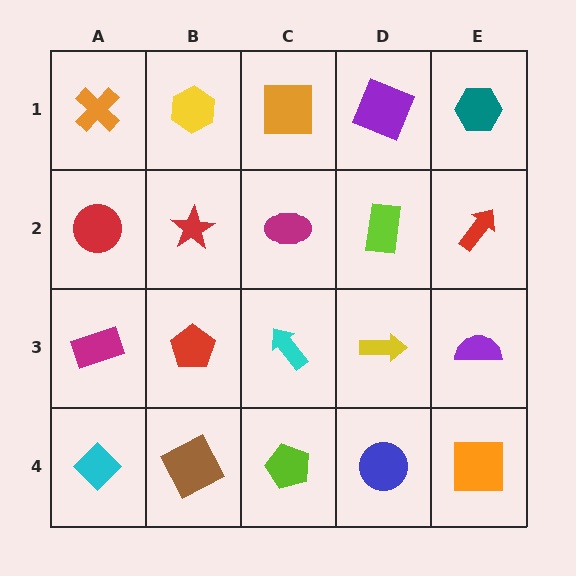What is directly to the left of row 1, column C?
A yellow hexagon.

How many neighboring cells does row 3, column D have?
4.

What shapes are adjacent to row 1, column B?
A red star (row 2, column B), an orange cross (row 1, column A), an orange square (row 1, column C).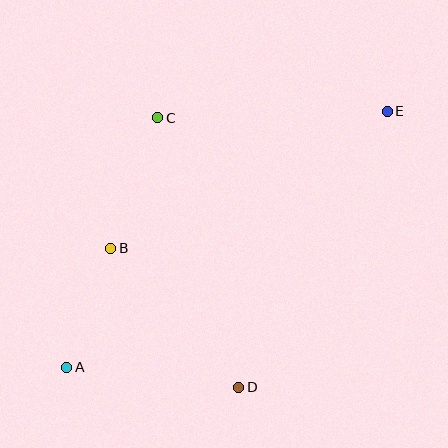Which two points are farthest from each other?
Points A and E are farthest from each other.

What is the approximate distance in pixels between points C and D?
The distance between C and D is approximately 281 pixels.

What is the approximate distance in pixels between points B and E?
The distance between B and E is approximately 309 pixels.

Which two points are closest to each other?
Points A and B are closest to each other.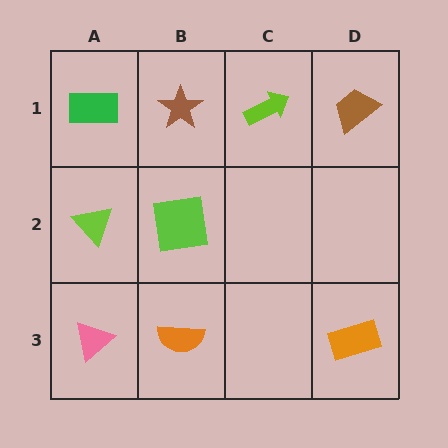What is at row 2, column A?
A lime triangle.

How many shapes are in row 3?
3 shapes.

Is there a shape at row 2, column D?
No, that cell is empty.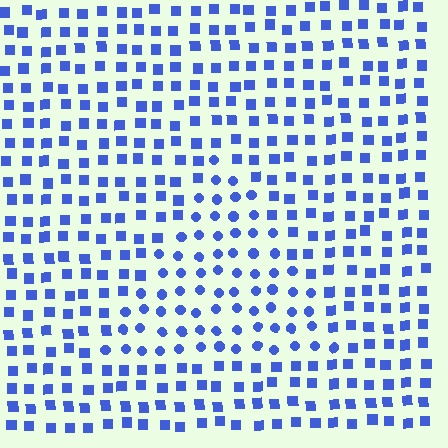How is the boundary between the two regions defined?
The boundary is defined by a change in element shape: circles inside vs. squares outside. All elements share the same color and spacing.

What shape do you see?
I see a triangle.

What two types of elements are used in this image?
The image uses circles inside the triangle region and squares outside it.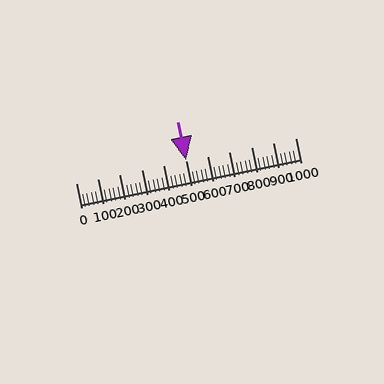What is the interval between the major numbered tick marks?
The major tick marks are spaced 100 units apart.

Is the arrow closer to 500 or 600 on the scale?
The arrow is closer to 500.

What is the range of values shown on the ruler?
The ruler shows values from 0 to 1000.